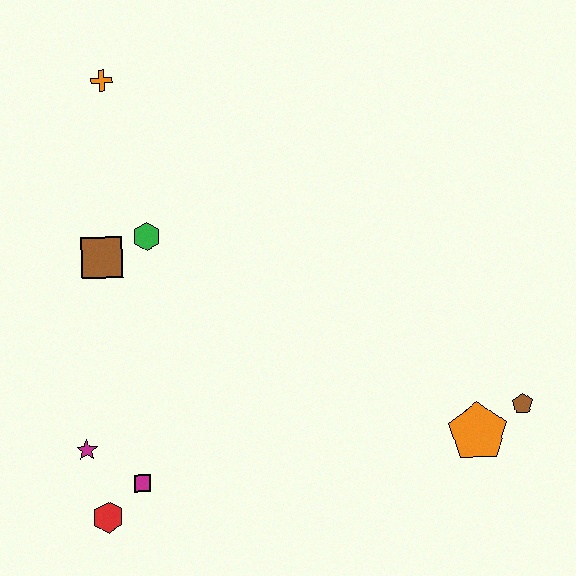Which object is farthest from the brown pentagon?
The orange cross is farthest from the brown pentagon.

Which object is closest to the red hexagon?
The magenta square is closest to the red hexagon.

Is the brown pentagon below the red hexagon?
No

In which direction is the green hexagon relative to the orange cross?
The green hexagon is below the orange cross.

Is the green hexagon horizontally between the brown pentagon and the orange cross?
Yes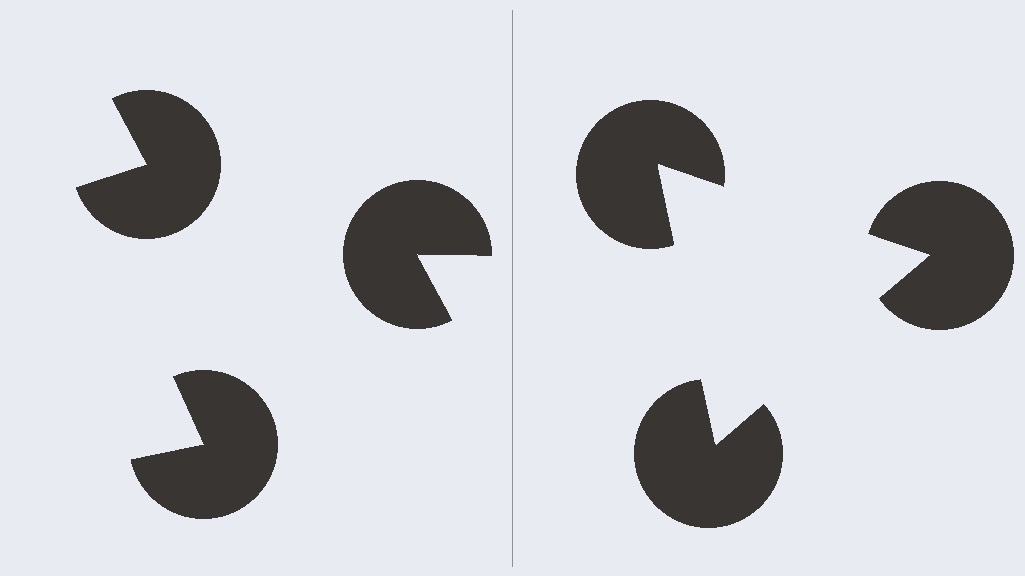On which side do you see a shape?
An illusory triangle appears on the right side. On the left side the wedge cuts are rotated, so no coherent shape forms.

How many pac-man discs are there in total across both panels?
6 — 3 on each side.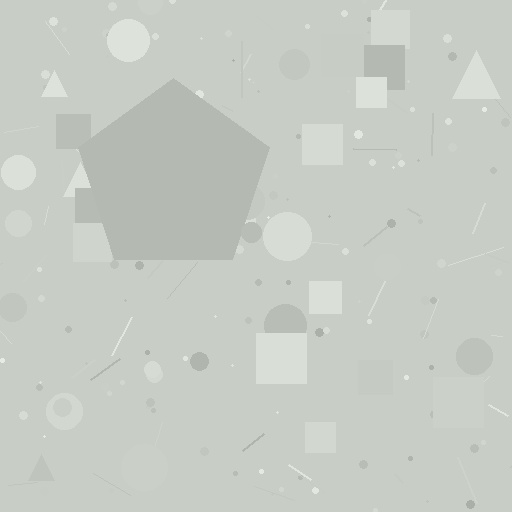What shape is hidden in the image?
A pentagon is hidden in the image.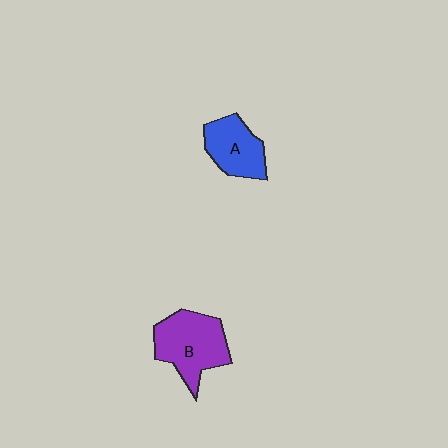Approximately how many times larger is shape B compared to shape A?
Approximately 1.4 times.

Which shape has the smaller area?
Shape A (blue).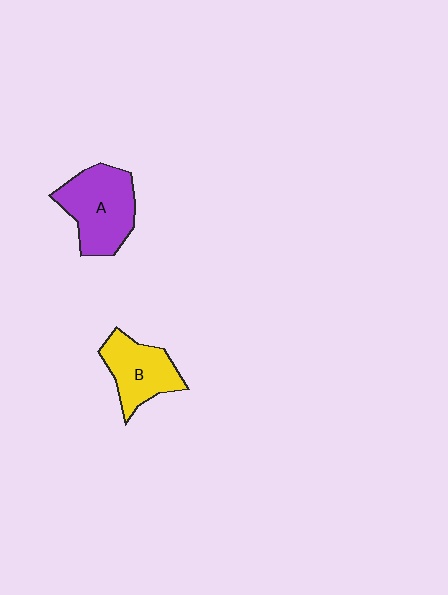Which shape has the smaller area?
Shape B (yellow).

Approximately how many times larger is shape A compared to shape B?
Approximately 1.3 times.